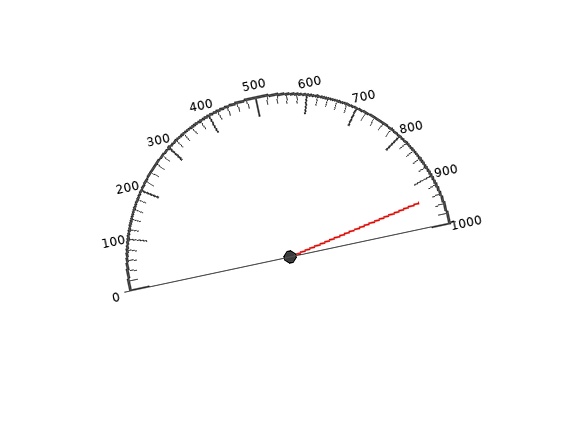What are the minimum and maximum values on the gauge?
The gauge ranges from 0 to 1000.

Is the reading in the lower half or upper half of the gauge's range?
The reading is in the upper half of the range (0 to 1000).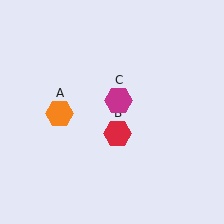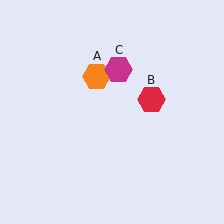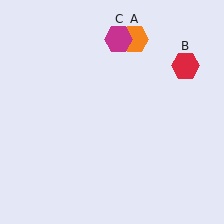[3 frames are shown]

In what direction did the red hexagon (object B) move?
The red hexagon (object B) moved up and to the right.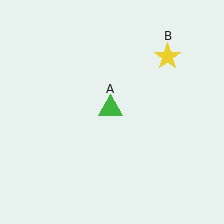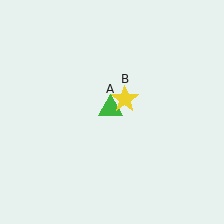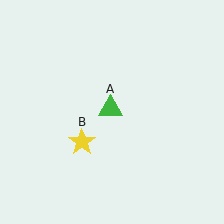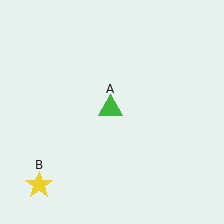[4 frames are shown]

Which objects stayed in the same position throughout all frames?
Green triangle (object A) remained stationary.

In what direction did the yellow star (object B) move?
The yellow star (object B) moved down and to the left.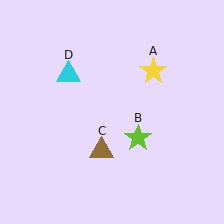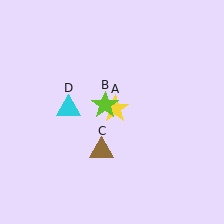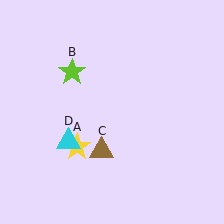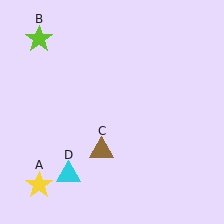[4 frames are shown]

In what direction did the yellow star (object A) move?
The yellow star (object A) moved down and to the left.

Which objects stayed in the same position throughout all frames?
Brown triangle (object C) remained stationary.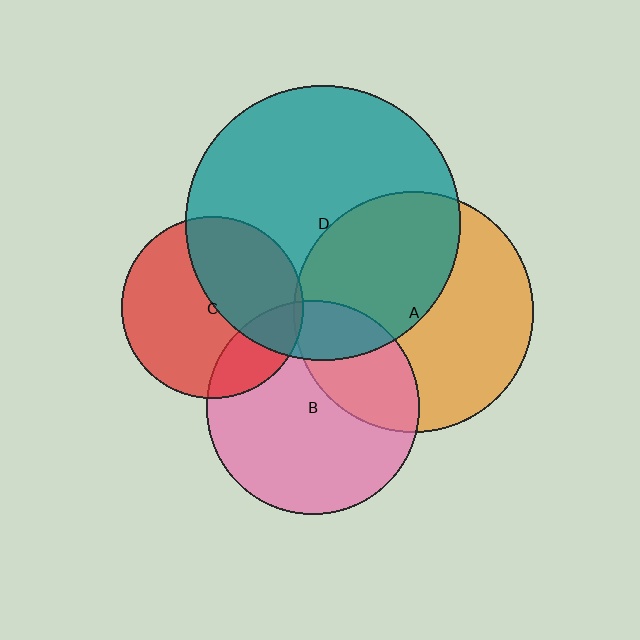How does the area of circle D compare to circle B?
Approximately 1.7 times.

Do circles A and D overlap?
Yes.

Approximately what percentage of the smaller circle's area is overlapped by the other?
Approximately 45%.